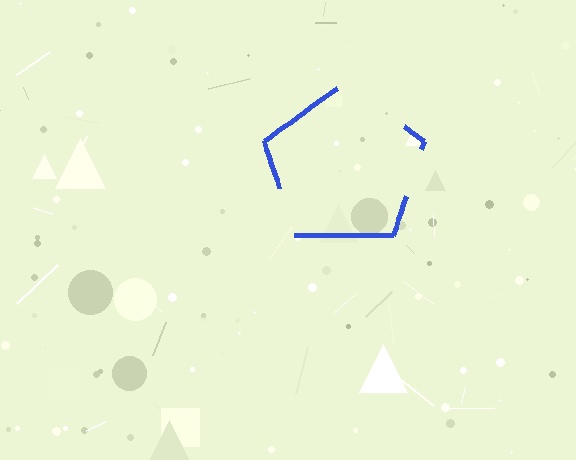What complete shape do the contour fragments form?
The contour fragments form a pentagon.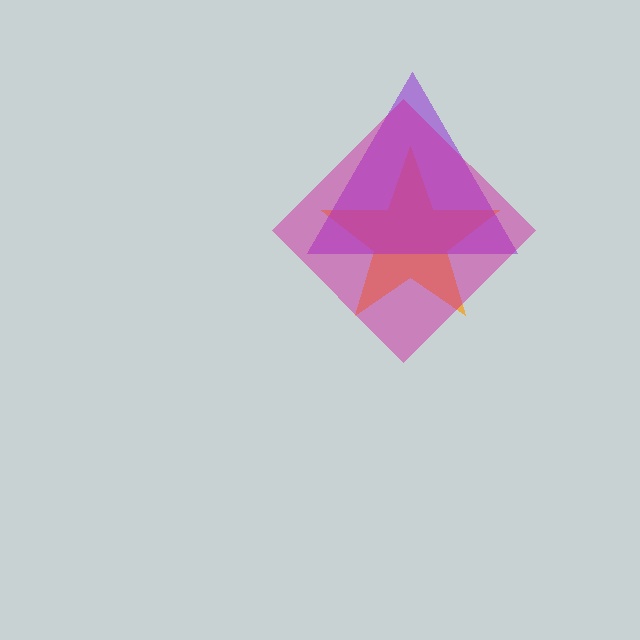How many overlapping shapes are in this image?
There are 3 overlapping shapes in the image.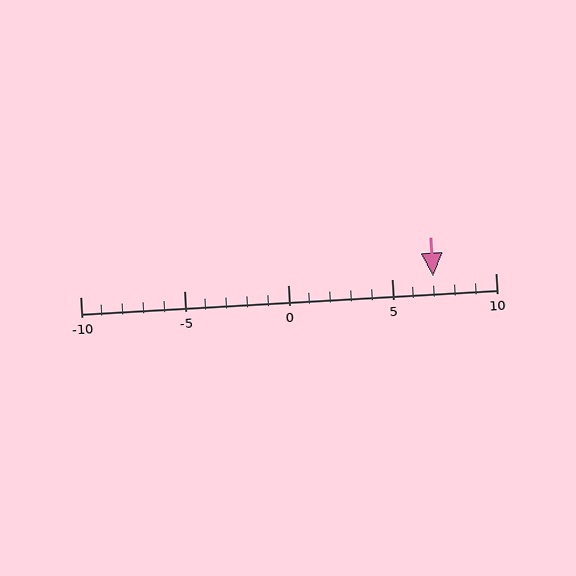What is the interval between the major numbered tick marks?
The major tick marks are spaced 5 units apart.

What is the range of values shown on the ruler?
The ruler shows values from -10 to 10.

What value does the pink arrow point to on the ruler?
The pink arrow points to approximately 7.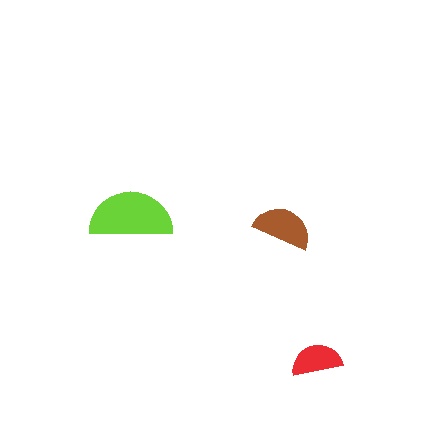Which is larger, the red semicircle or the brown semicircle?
The brown one.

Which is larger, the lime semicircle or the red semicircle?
The lime one.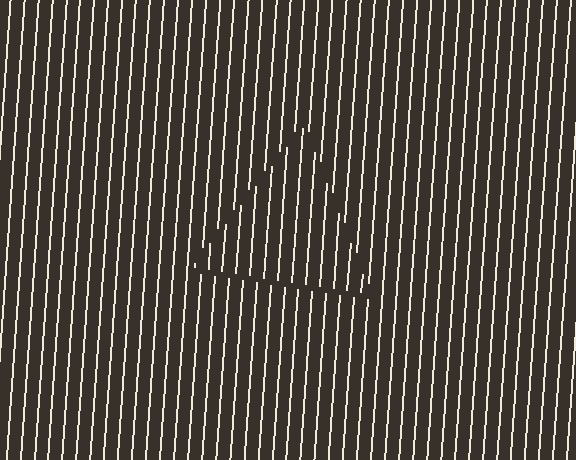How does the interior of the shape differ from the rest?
The interior of the shape contains the same grating, shifted by half a period — the contour is defined by the phase discontinuity where line-ends from the inner and outer gratings abut.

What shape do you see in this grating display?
An illusory triangle. The interior of the shape contains the same grating, shifted by half a period — the contour is defined by the phase discontinuity where line-ends from the inner and outer gratings abut.